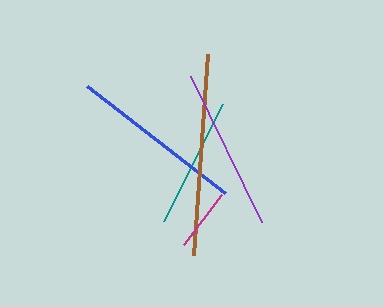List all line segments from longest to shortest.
From longest to shortest: brown, blue, purple, teal, magenta.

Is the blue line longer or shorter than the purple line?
The blue line is longer than the purple line.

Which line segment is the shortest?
The magenta line is the shortest at approximately 63 pixels.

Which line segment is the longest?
The brown line is the longest at approximately 201 pixels.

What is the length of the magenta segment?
The magenta segment is approximately 63 pixels long.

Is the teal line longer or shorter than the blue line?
The blue line is longer than the teal line.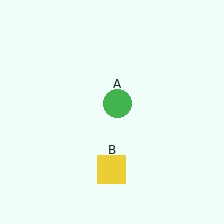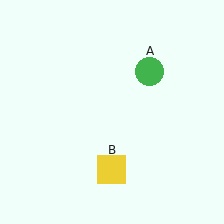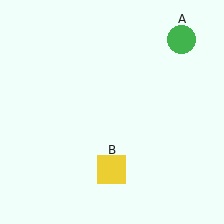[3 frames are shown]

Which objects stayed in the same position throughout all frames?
Yellow square (object B) remained stationary.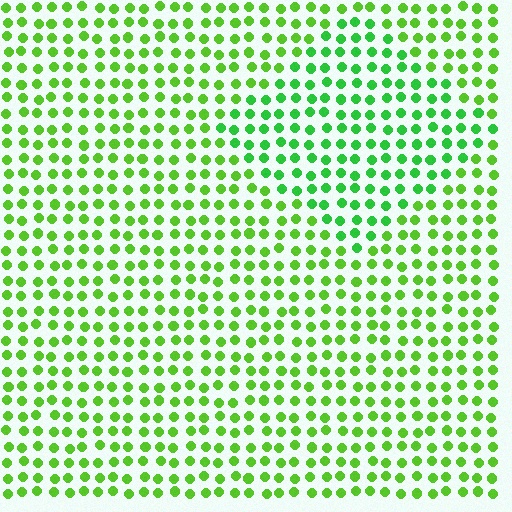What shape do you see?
I see a diamond.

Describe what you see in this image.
The image is filled with small lime elements in a uniform arrangement. A diamond-shaped region is visible where the elements are tinted to a slightly different hue, forming a subtle color boundary.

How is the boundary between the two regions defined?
The boundary is defined purely by a slight shift in hue (about 24 degrees). Spacing, size, and orientation are identical on both sides.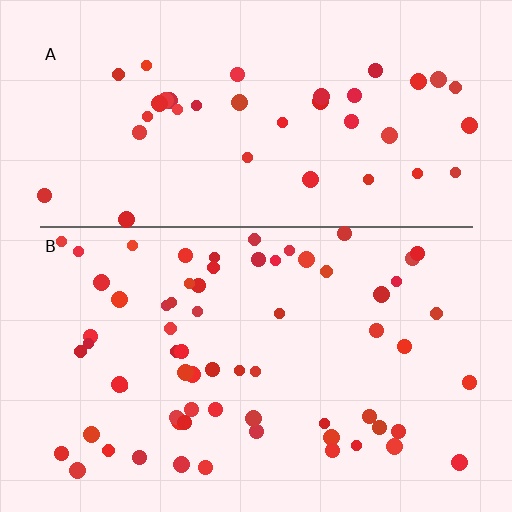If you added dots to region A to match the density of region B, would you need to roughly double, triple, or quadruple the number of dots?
Approximately double.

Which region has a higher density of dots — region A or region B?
B (the bottom).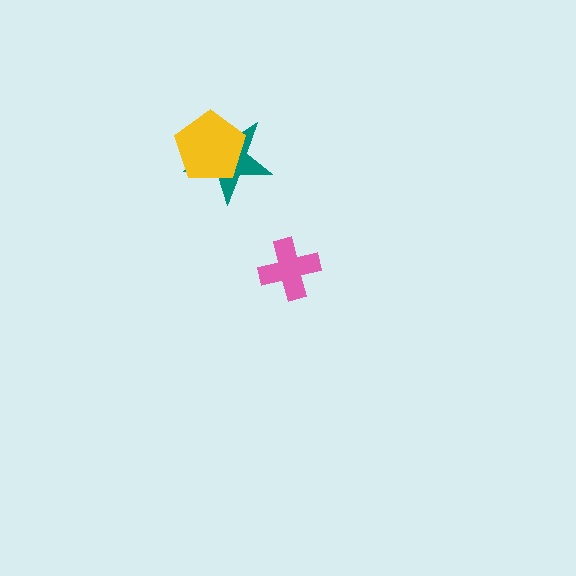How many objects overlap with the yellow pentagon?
1 object overlaps with the yellow pentagon.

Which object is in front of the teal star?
The yellow pentagon is in front of the teal star.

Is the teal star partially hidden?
Yes, it is partially covered by another shape.